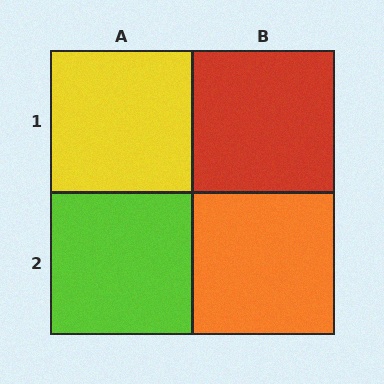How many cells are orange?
1 cell is orange.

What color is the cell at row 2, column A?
Lime.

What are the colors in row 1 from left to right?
Yellow, red.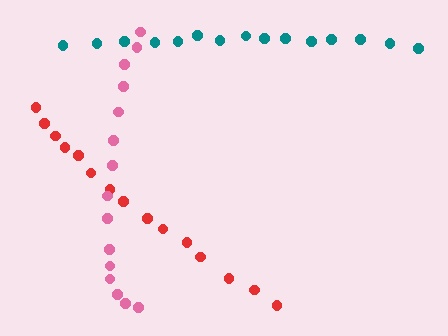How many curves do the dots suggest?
There are 3 distinct paths.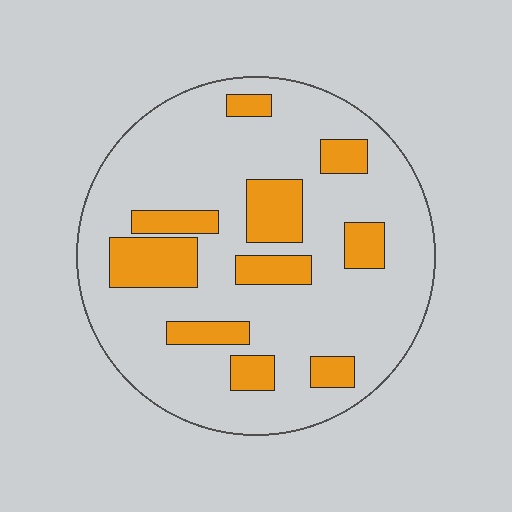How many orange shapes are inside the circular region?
10.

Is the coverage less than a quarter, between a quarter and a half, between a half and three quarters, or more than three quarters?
Less than a quarter.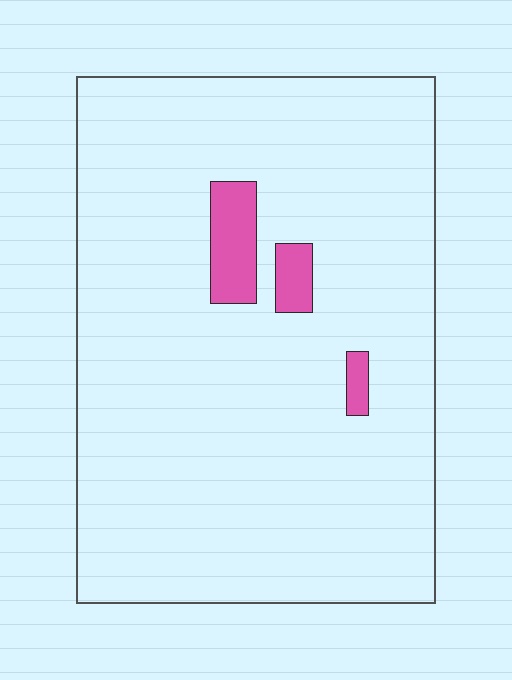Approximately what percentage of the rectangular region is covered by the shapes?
Approximately 5%.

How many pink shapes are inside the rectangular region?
3.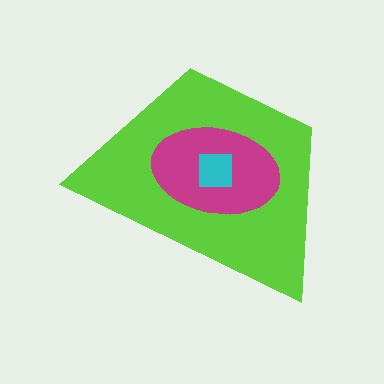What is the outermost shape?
The lime trapezoid.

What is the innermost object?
The cyan square.